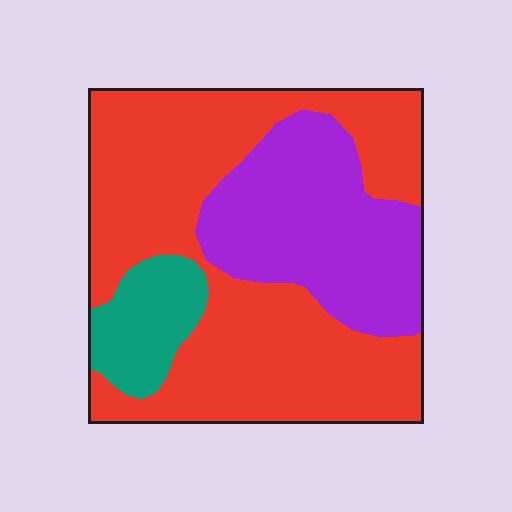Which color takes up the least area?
Teal, at roughly 10%.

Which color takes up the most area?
Red, at roughly 60%.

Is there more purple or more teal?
Purple.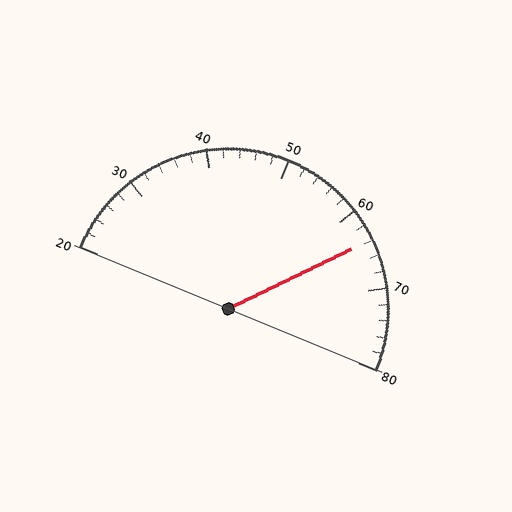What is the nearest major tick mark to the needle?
The nearest major tick mark is 60.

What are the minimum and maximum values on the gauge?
The gauge ranges from 20 to 80.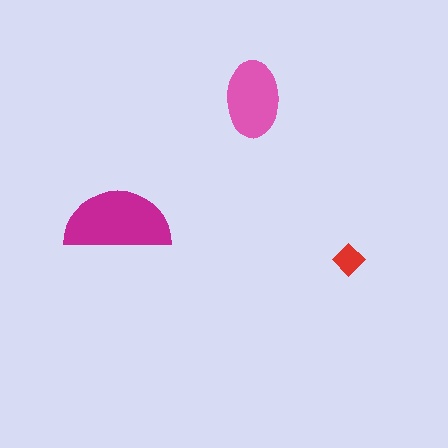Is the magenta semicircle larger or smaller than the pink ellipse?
Larger.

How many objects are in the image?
There are 3 objects in the image.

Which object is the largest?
The magenta semicircle.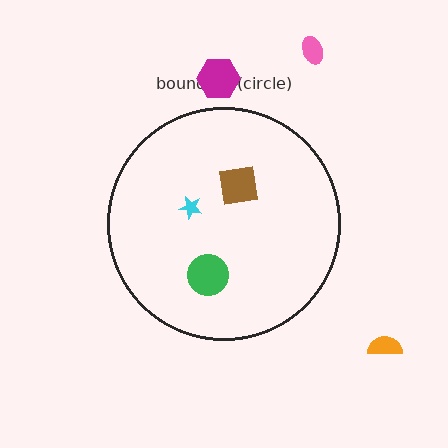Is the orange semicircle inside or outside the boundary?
Outside.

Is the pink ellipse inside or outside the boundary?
Outside.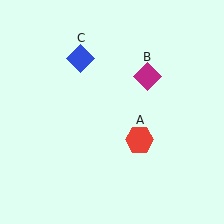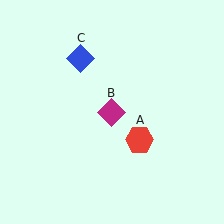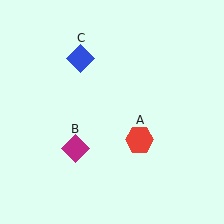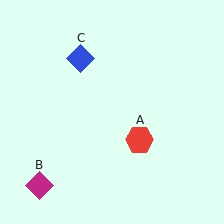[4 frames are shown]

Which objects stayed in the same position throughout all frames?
Red hexagon (object A) and blue diamond (object C) remained stationary.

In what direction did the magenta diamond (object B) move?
The magenta diamond (object B) moved down and to the left.